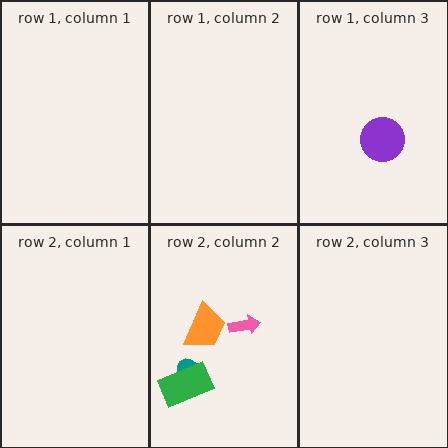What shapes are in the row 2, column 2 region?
The teal ellipse, the pink arrow, the orange trapezoid, the green rectangle.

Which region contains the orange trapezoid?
The row 2, column 2 region.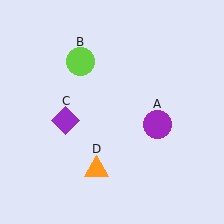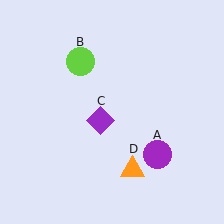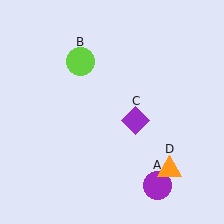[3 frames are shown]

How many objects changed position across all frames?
3 objects changed position: purple circle (object A), purple diamond (object C), orange triangle (object D).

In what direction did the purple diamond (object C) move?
The purple diamond (object C) moved right.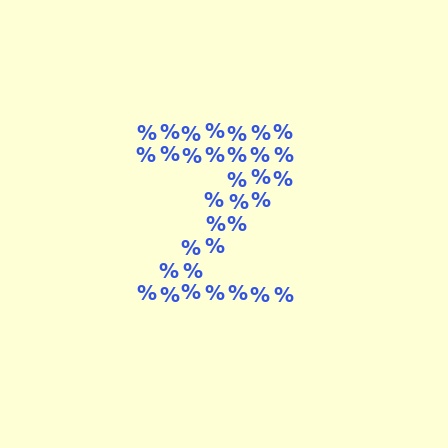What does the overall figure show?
The overall figure shows the letter Z.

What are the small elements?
The small elements are percent signs.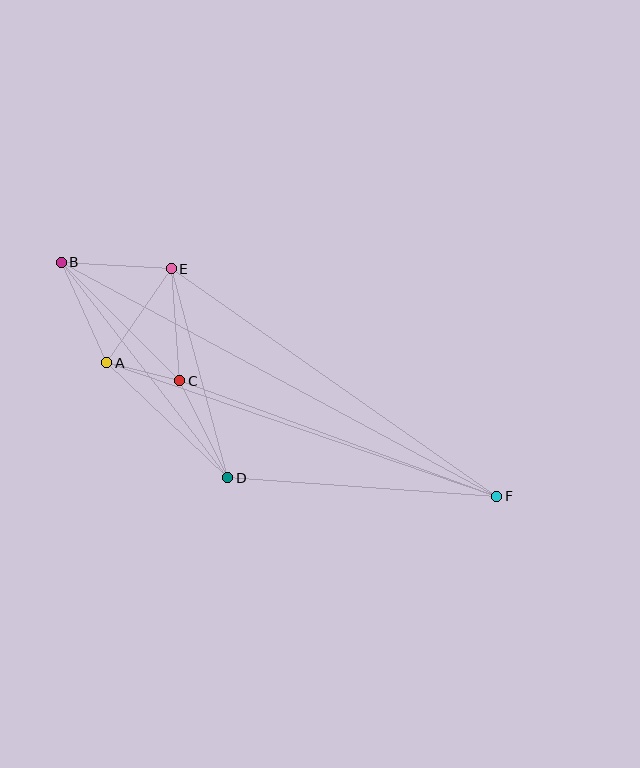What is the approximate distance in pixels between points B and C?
The distance between B and C is approximately 168 pixels.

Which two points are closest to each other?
Points A and C are closest to each other.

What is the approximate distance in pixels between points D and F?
The distance between D and F is approximately 270 pixels.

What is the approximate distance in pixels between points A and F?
The distance between A and F is approximately 412 pixels.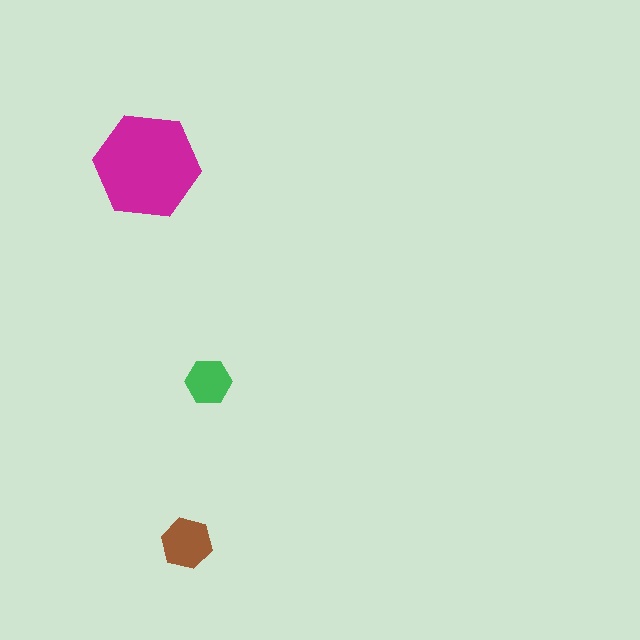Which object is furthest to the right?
The green hexagon is rightmost.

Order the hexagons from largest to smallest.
the magenta one, the brown one, the green one.